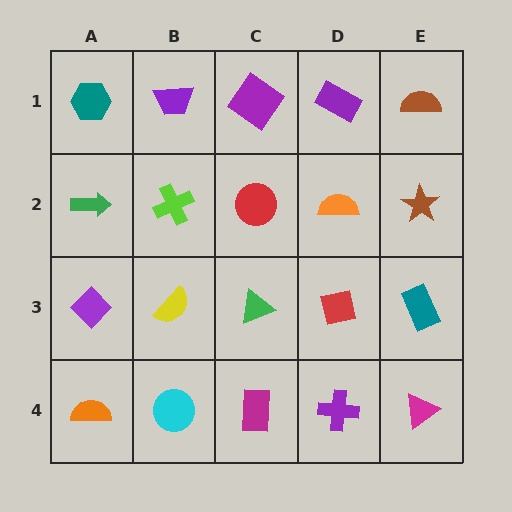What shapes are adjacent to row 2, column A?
A teal hexagon (row 1, column A), a purple diamond (row 3, column A), a lime cross (row 2, column B).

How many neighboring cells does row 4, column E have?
2.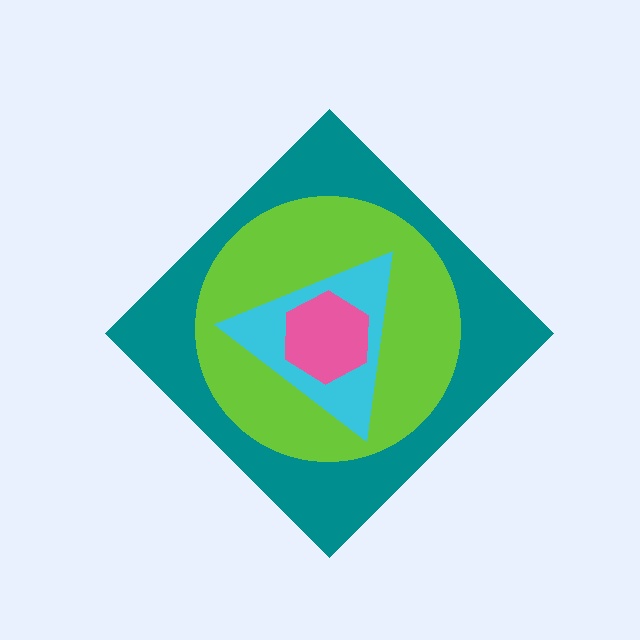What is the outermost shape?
The teal diamond.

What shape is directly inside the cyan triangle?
The pink hexagon.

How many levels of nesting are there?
4.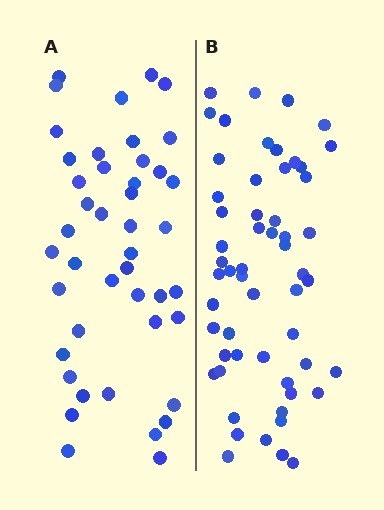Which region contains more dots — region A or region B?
Region B (the right region) has more dots.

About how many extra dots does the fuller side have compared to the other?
Region B has roughly 12 or so more dots than region A.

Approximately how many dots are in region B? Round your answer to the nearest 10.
About 60 dots. (The exact count is 56, which rounds to 60.)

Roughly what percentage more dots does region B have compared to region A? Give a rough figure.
About 25% more.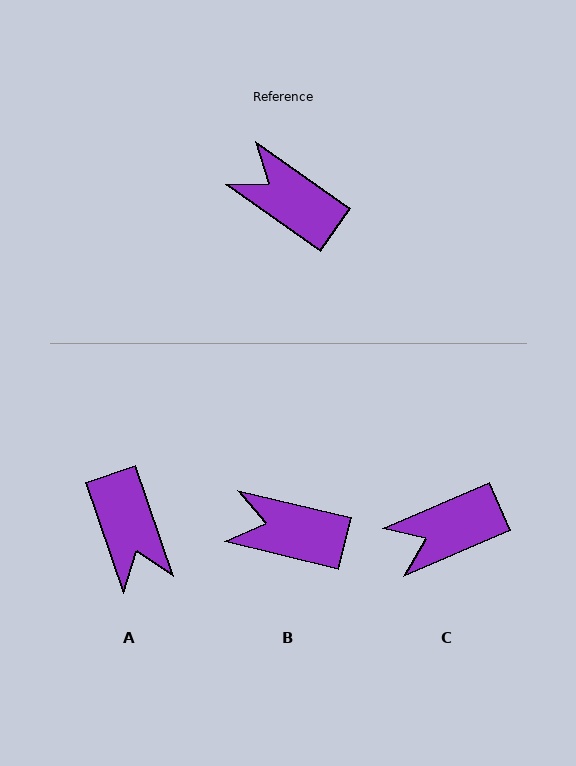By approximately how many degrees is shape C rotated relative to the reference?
Approximately 58 degrees counter-clockwise.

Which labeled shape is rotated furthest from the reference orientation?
A, about 144 degrees away.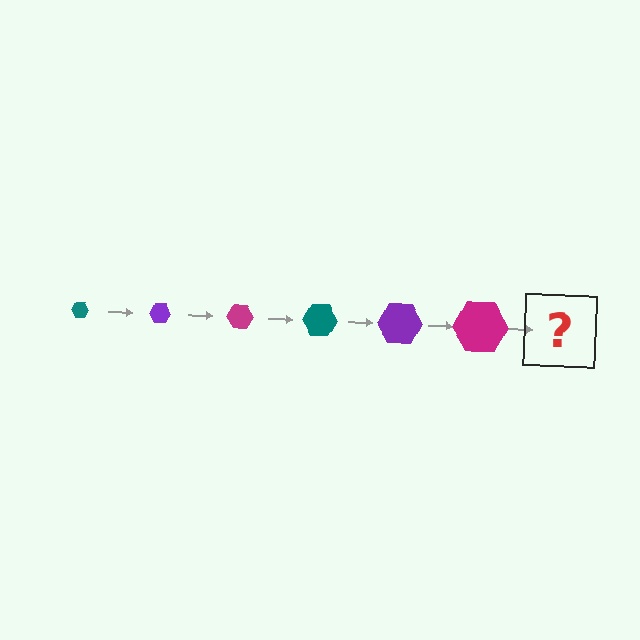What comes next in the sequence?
The next element should be a teal hexagon, larger than the previous one.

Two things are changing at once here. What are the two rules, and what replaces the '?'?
The two rules are that the hexagon grows larger each step and the color cycles through teal, purple, and magenta. The '?' should be a teal hexagon, larger than the previous one.